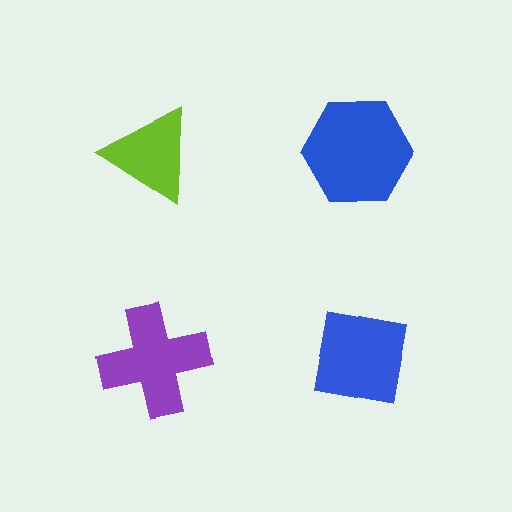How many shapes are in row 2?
2 shapes.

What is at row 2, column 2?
A blue square.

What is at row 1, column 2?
A blue hexagon.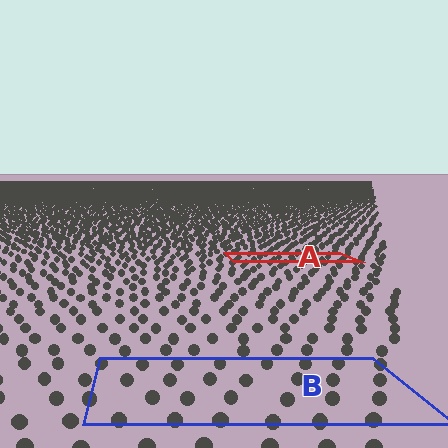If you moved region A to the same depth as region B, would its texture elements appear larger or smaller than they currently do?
They would appear larger. At a closer depth, the same texture elements are projected at a bigger on-screen size.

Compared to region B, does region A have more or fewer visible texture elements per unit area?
Region A has more texture elements per unit area — they are packed more densely because it is farther away.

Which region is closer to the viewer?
Region B is closer. The texture elements there are larger and more spread out.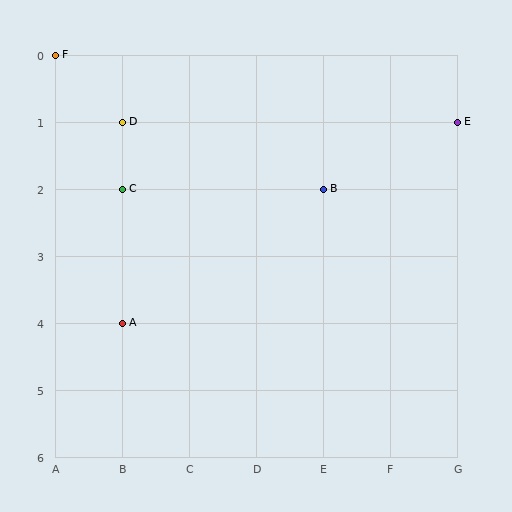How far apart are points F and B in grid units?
Points F and B are 4 columns and 2 rows apart (about 4.5 grid units diagonally).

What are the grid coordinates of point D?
Point D is at grid coordinates (B, 1).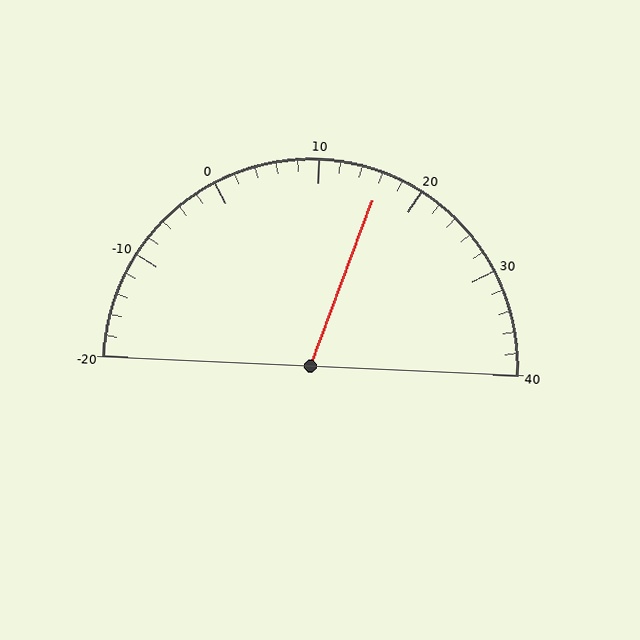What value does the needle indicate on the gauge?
The needle indicates approximately 16.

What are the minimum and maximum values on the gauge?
The gauge ranges from -20 to 40.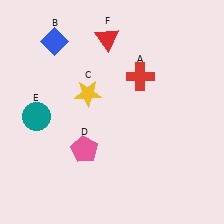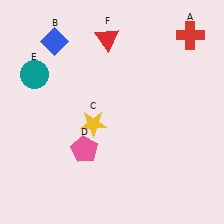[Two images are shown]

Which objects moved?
The objects that moved are: the red cross (A), the yellow star (C), the teal circle (E).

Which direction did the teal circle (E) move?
The teal circle (E) moved up.